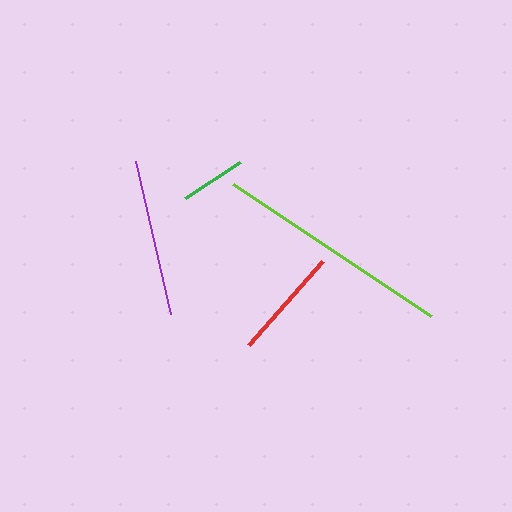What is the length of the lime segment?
The lime segment is approximately 238 pixels long.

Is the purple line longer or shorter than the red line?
The purple line is longer than the red line.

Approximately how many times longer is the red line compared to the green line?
The red line is approximately 1.7 times the length of the green line.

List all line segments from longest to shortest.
From longest to shortest: lime, purple, red, green.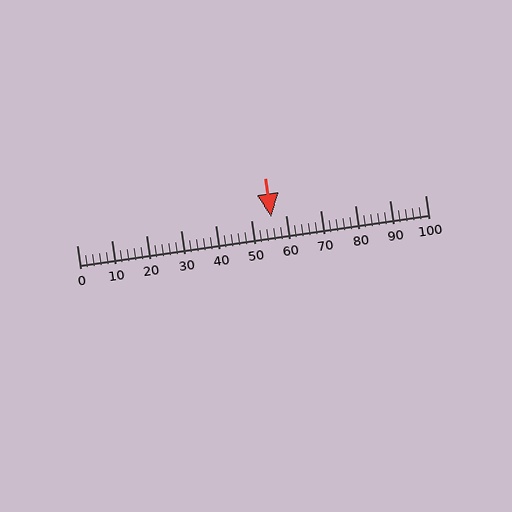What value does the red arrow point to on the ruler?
The red arrow points to approximately 56.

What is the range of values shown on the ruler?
The ruler shows values from 0 to 100.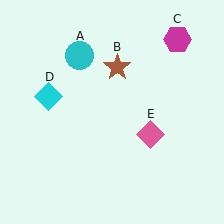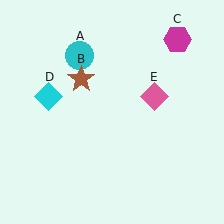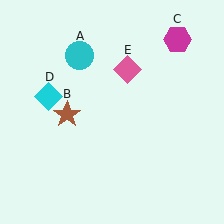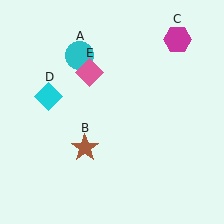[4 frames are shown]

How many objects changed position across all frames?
2 objects changed position: brown star (object B), pink diamond (object E).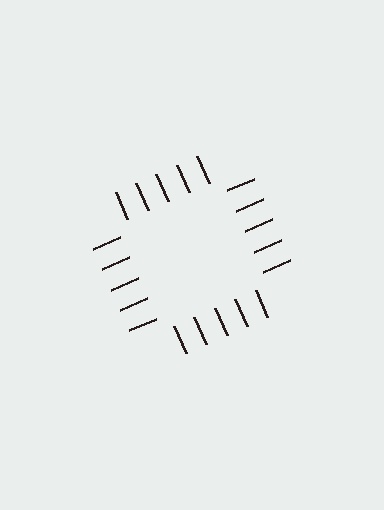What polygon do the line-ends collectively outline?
An illusory square — the line segments terminate on its edges but no continuous stroke is drawn.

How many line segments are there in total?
20 — 5 along each of the 4 edges.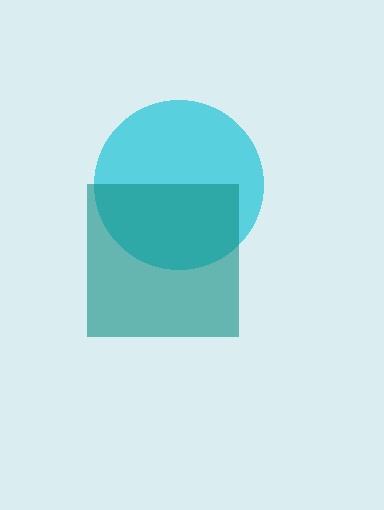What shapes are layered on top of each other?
The layered shapes are: a cyan circle, a teal square.